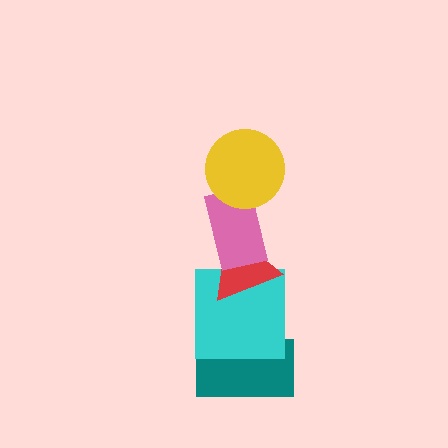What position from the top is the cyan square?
The cyan square is 4th from the top.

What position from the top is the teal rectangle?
The teal rectangle is 5th from the top.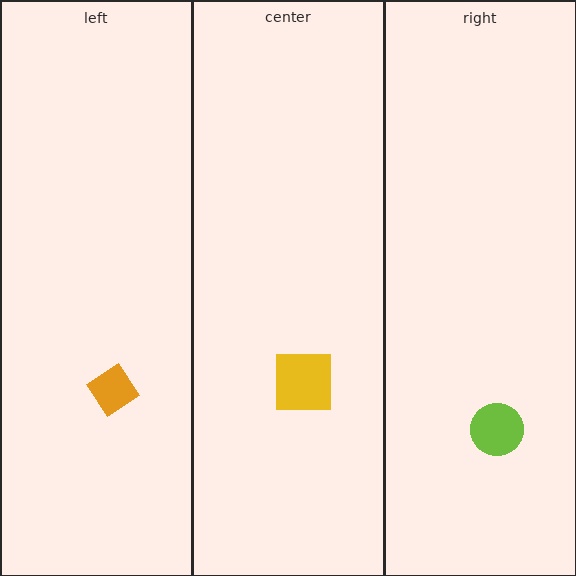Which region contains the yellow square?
The center region.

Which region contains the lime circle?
The right region.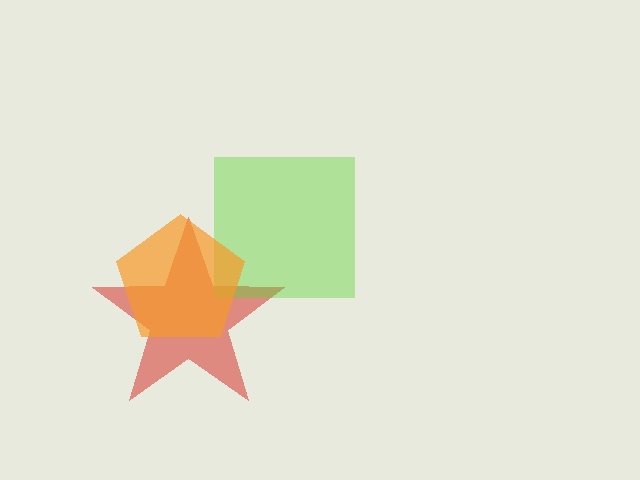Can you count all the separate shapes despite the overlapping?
Yes, there are 3 separate shapes.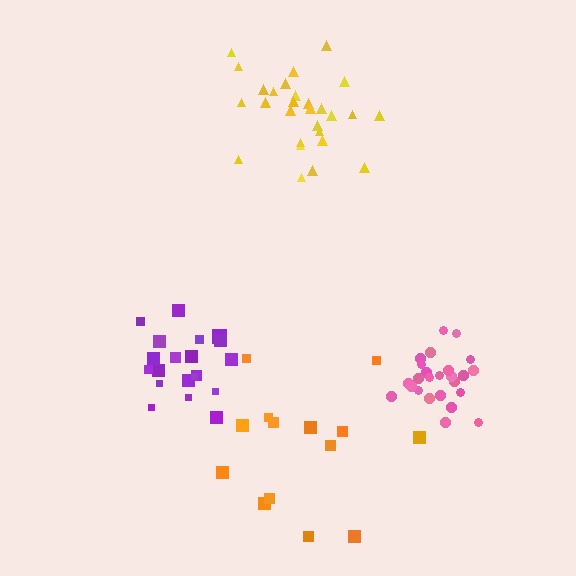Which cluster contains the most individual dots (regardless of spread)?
Yellow (28).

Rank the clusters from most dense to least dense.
pink, yellow, purple, orange.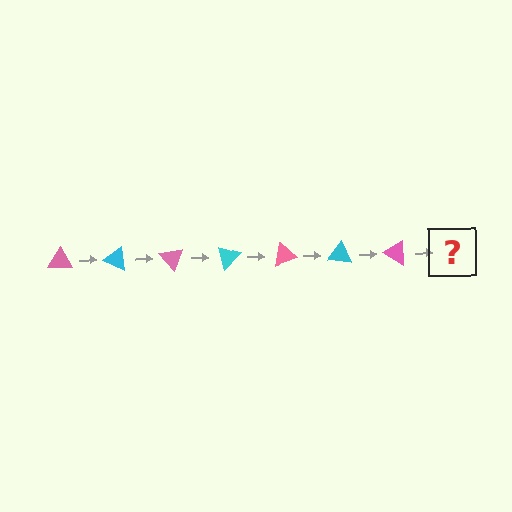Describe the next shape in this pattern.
It should be a cyan triangle, rotated 175 degrees from the start.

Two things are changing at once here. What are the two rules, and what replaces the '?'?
The two rules are that it rotates 25 degrees each step and the color cycles through pink and cyan. The '?' should be a cyan triangle, rotated 175 degrees from the start.